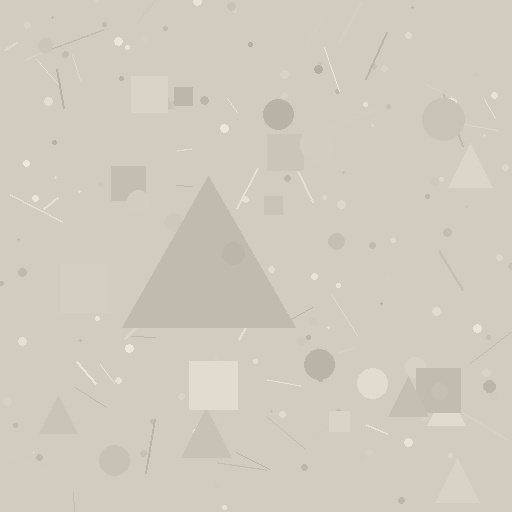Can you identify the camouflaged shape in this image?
The camouflaged shape is a triangle.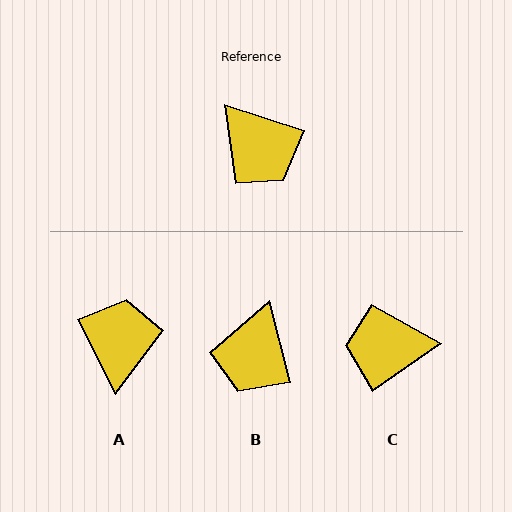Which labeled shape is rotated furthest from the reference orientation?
A, about 136 degrees away.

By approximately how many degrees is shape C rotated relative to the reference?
Approximately 127 degrees clockwise.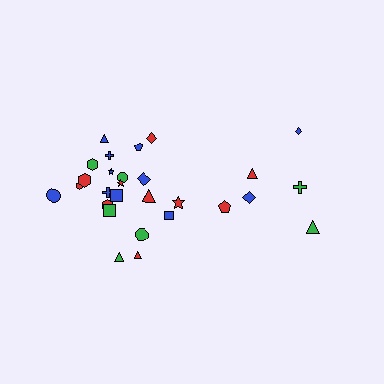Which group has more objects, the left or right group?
The left group.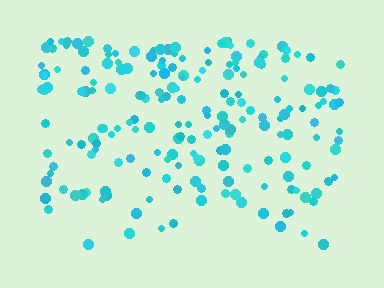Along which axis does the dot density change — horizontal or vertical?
Vertical.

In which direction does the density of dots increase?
From bottom to top, with the top side densest.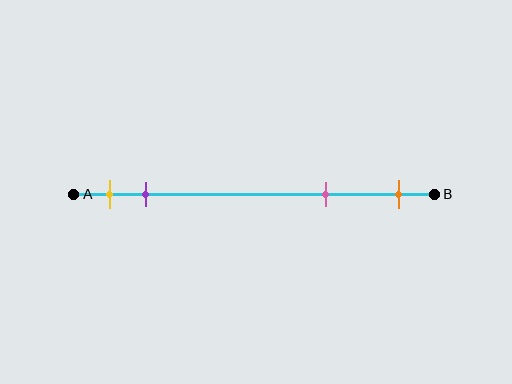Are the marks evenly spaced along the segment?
No, the marks are not evenly spaced.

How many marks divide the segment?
There are 4 marks dividing the segment.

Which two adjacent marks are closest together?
The yellow and purple marks are the closest adjacent pair.